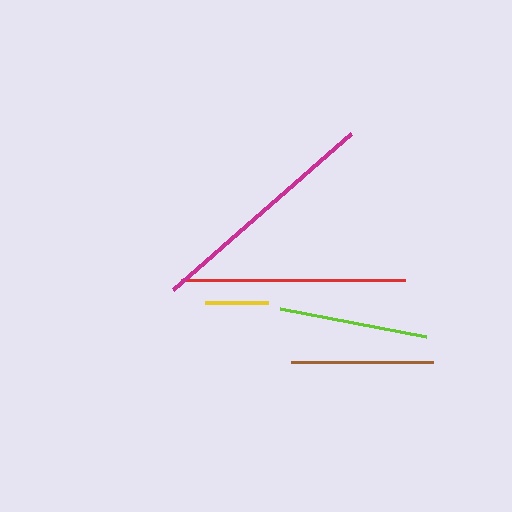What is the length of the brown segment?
The brown segment is approximately 141 pixels long.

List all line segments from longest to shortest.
From longest to shortest: magenta, red, lime, brown, yellow.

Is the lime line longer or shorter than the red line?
The red line is longer than the lime line.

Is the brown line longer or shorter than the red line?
The red line is longer than the brown line.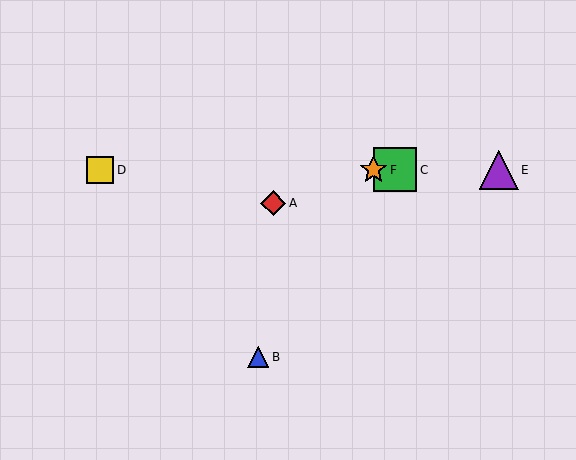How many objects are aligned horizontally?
4 objects (C, D, E, F) are aligned horizontally.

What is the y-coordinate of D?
Object D is at y≈170.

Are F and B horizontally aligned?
No, F is at y≈170 and B is at y≈357.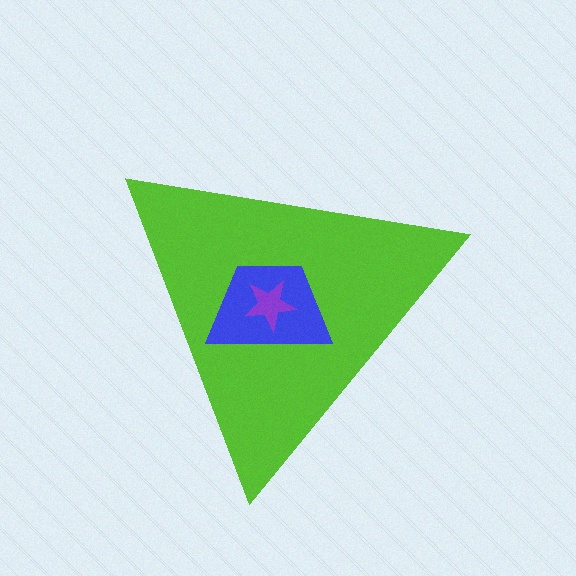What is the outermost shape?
The lime triangle.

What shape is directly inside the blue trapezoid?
The purple star.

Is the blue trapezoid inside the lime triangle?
Yes.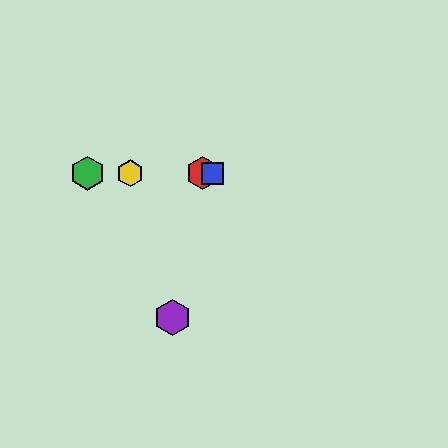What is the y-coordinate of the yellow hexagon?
The yellow hexagon is at y≈173.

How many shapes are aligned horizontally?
4 shapes (the red hexagon, the blue square, the green hexagon, the yellow hexagon) are aligned horizontally.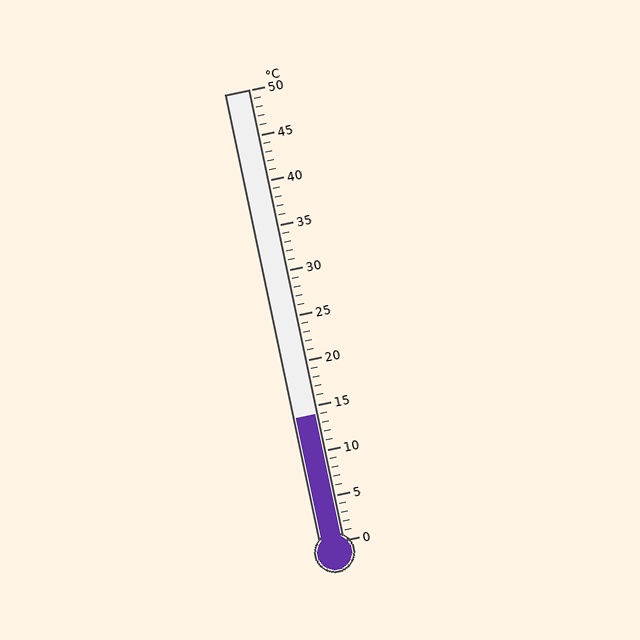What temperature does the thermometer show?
The thermometer shows approximately 14°C.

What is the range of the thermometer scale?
The thermometer scale ranges from 0°C to 50°C.